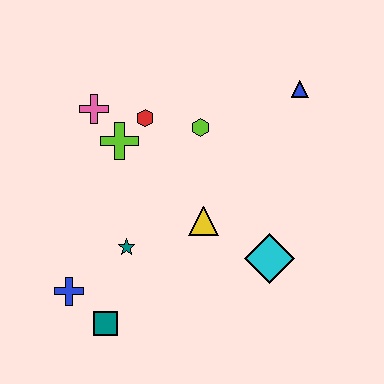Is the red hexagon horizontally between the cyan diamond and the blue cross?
Yes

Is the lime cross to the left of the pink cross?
No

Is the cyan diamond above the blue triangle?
No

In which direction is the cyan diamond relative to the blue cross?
The cyan diamond is to the right of the blue cross.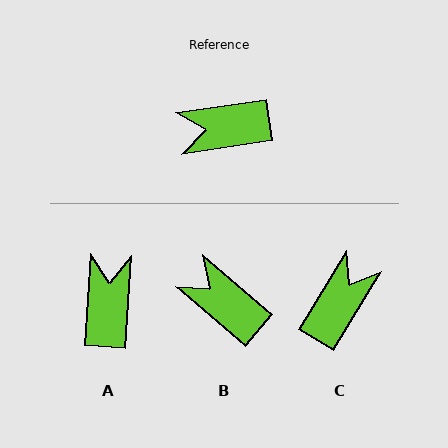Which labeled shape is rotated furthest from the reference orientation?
C, about 130 degrees away.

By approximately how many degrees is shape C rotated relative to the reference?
Approximately 130 degrees clockwise.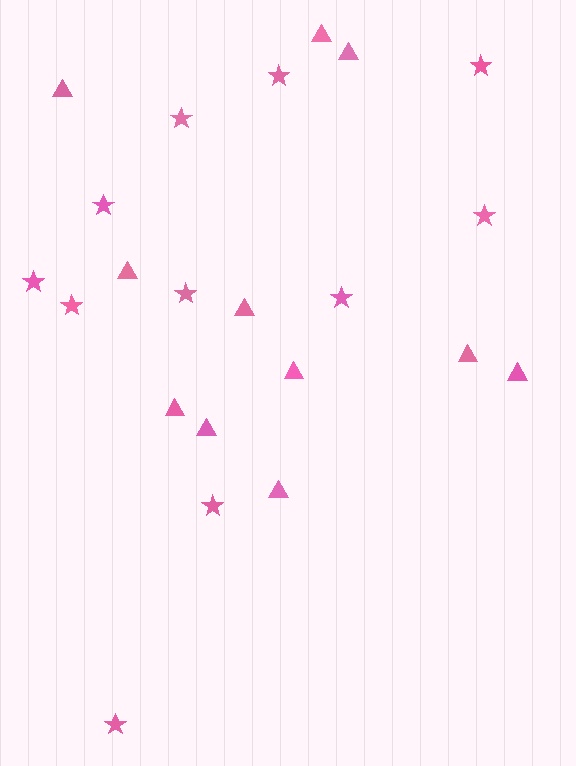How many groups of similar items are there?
There are 2 groups: one group of stars (11) and one group of triangles (11).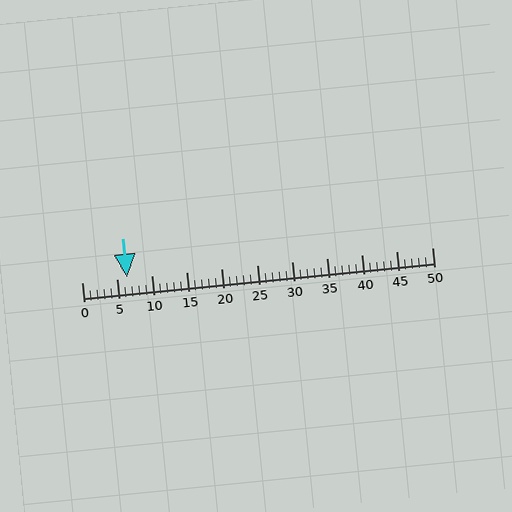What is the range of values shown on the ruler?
The ruler shows values from 0 to 50.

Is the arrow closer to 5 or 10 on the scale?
The arrow is closer to 5.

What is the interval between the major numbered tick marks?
The major tick marks are spaced 5 units apart.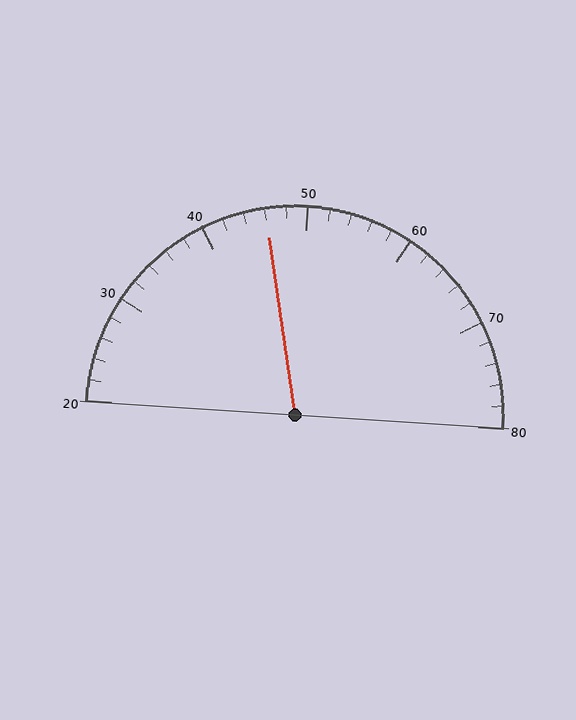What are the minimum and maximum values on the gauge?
The gauge ranges from 20 to 80.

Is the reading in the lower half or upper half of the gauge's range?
The reading is in the lower half of the range (20 to 80).